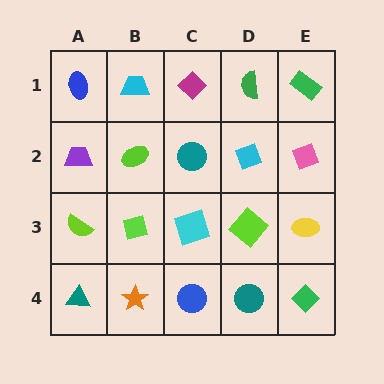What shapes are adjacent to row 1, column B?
A lime ellipse (row 2, column B), a blue ellipse (row 1, column A), a magenta diamond (row 1, column C).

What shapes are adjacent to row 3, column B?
A lime ellipse (row 2, column B), an orange star (row 4, column B), a lime semicircle (row 3, column A), a cyan square (row 3, column C).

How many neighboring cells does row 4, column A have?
2.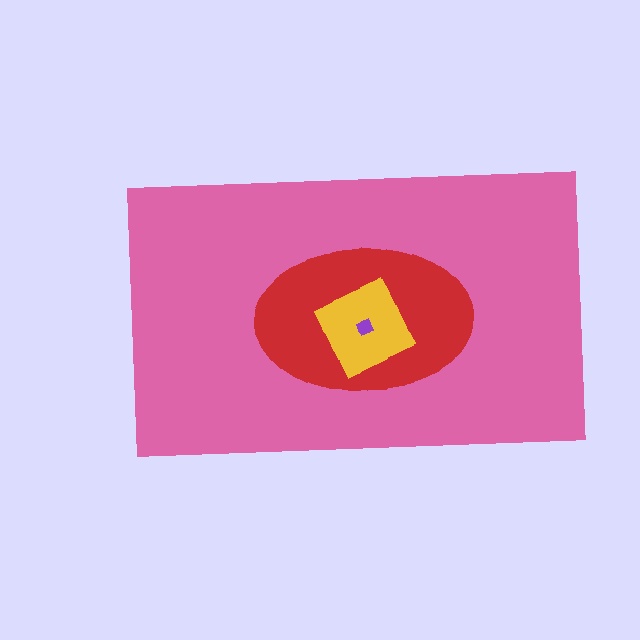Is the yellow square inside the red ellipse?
Yes.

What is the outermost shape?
The pink rectangle.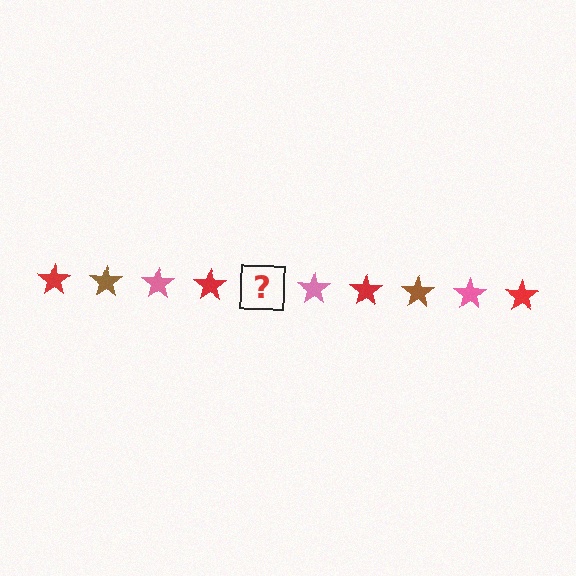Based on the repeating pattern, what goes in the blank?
The blank should be a brown star.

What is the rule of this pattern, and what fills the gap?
The rule is that the pattern cycles through red, brown, pink stars. The gap should be filled with a brown star.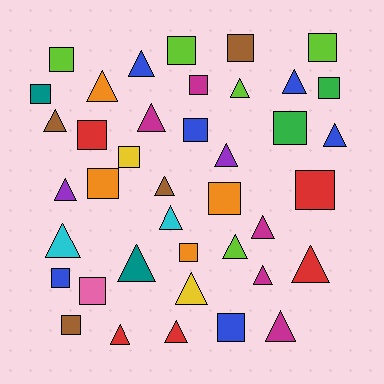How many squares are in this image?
There are 19 squares.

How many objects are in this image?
There are 40 objects.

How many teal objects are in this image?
There are 2 teal objects.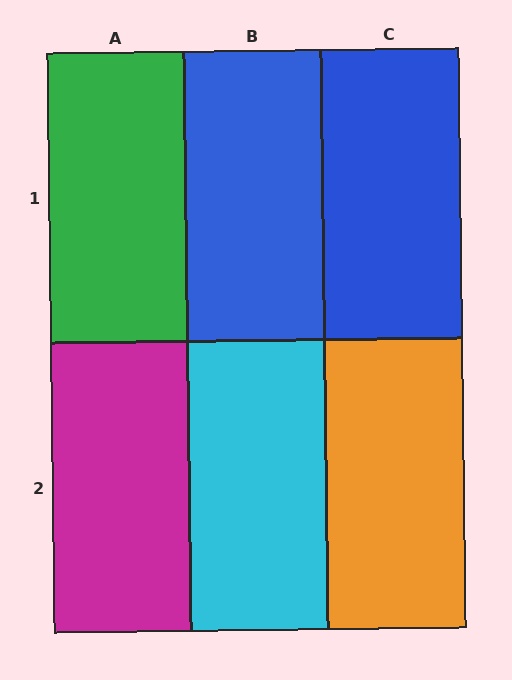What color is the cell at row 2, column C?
Orange.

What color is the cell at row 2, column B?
Cyan.